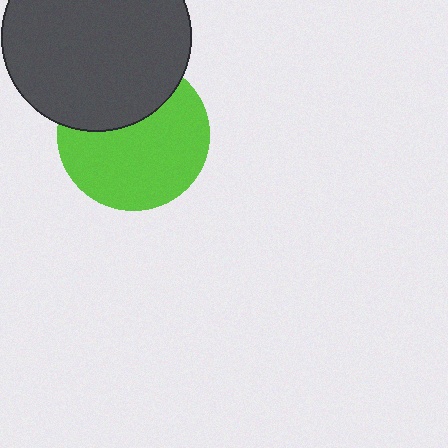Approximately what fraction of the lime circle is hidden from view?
Roughly 34% of the lime circle is hidden behind the dark gray circle.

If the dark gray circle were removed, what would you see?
You would see the complete lime circle.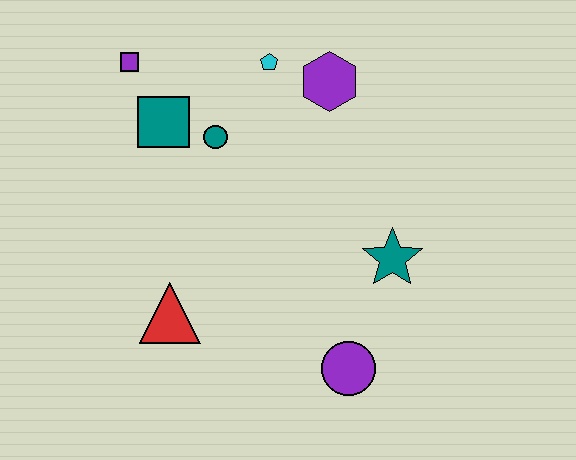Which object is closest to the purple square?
The teal square is closest to the purple square.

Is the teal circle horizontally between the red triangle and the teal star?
Yes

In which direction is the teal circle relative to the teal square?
The teal circle is to the right of the teal square.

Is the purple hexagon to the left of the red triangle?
No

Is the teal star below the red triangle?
No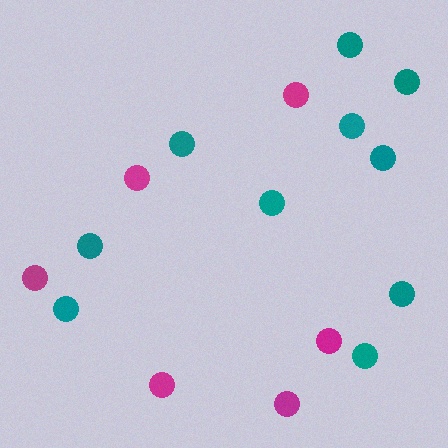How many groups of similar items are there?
There are 2 groups: one group of magenta circles (6) and one group of teal circles (10).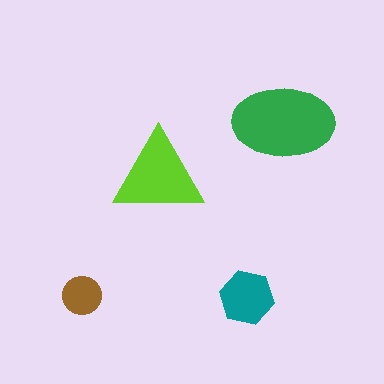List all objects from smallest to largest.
The brown circle, the teal hexagon, the lime triangle, the green ellipse.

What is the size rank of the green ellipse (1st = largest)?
1st.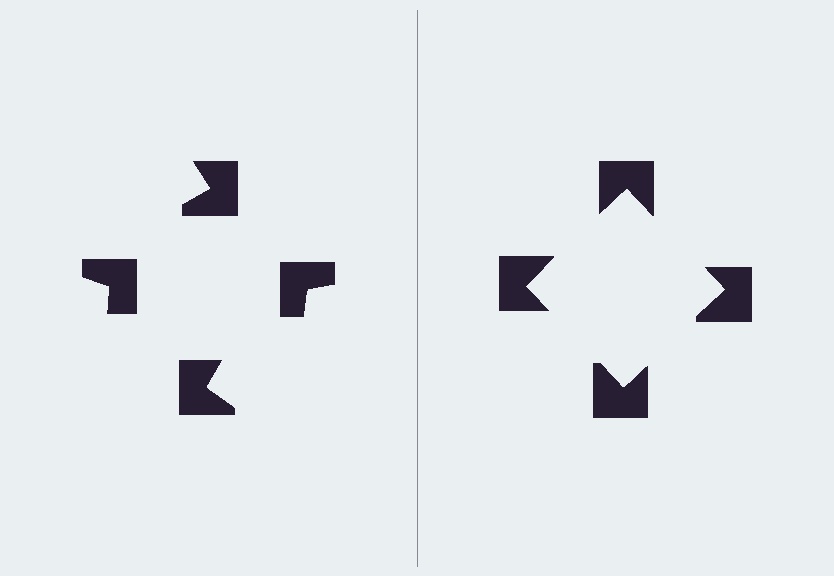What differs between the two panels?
The notched squares are positioned identically on both sides; only the wedge orientations differ. On the right they align to a square; on the left they are misaligned.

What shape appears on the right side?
An illusory square.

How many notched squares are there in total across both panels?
8 — 4 on each side.